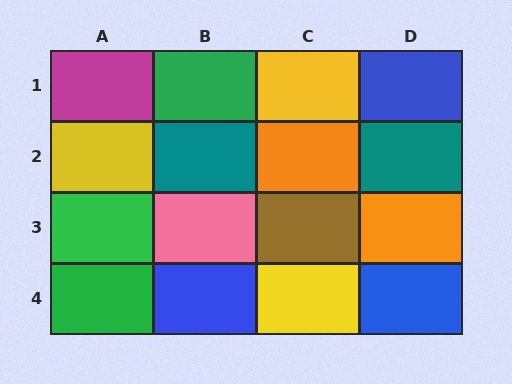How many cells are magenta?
1 cell is magenta.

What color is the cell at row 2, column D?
Teal.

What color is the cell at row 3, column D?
Orange.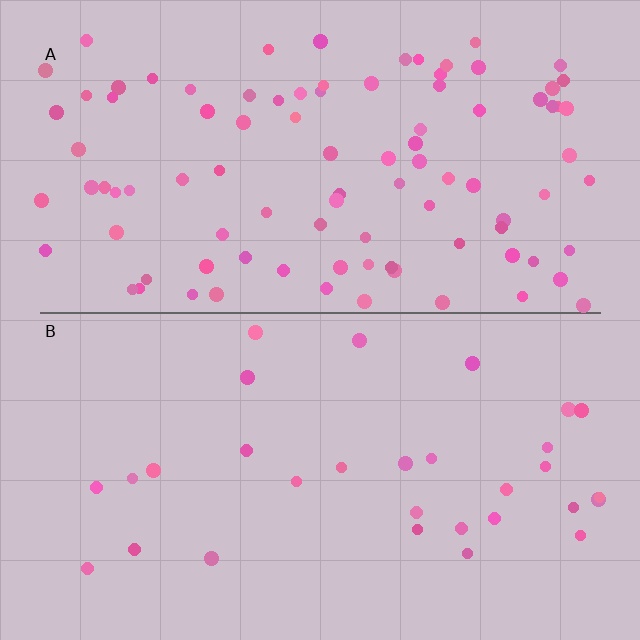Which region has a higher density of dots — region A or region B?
A (the top).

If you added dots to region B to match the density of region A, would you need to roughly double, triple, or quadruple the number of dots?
Approximately triple.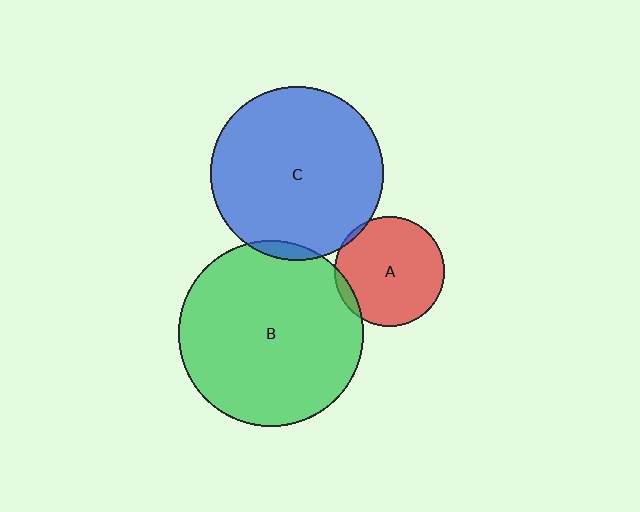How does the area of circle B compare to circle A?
Approximately 2.8 times.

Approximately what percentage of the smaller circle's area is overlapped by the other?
Approximately 5%.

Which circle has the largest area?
Circle B (green).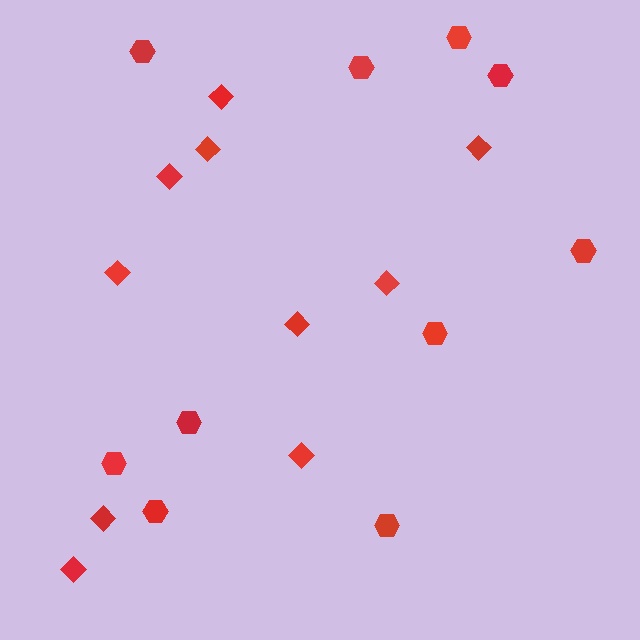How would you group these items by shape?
There are 2 groups: one group of hexagons (10) and one group of diamonds (10).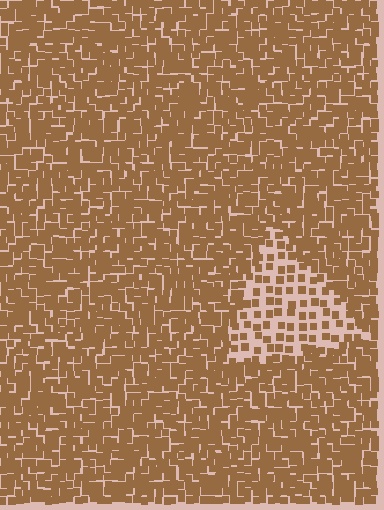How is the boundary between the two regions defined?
The boundary is defined by a change in element density (approximately 2.4x ratio). All elements are the same color, size, and shape.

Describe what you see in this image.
The image contains small brown elements arranged at two different densities. A triangle-shaped region is visible where the elements are less densely packed than the surrounding area.